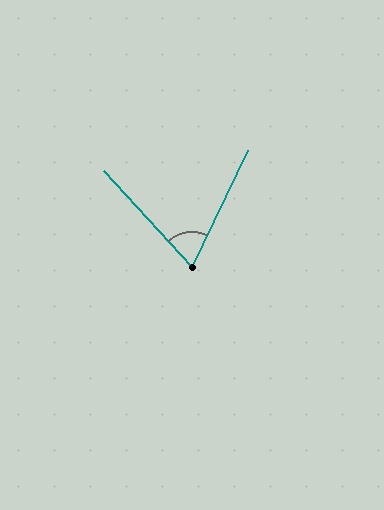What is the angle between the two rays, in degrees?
Approximately 68 degrees.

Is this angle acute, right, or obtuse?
It is acute.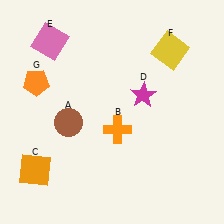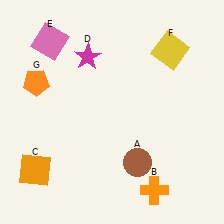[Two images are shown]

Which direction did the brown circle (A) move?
The brown circle (A) moved right.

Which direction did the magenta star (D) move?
The magenta star (D) moved left.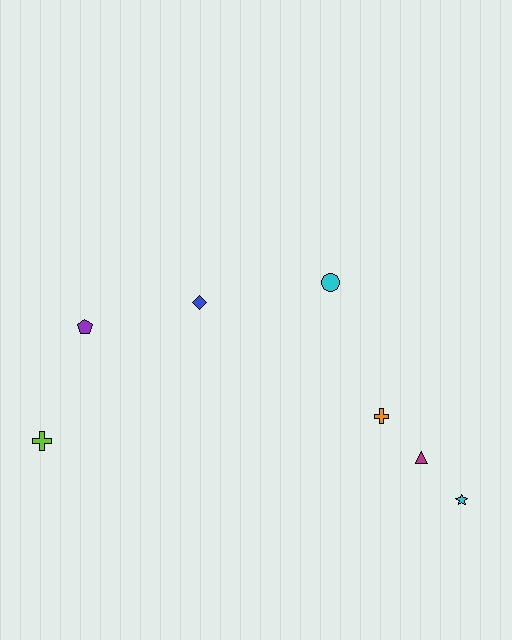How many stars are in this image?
There is 1 star.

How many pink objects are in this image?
There are no pink objects.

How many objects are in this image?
There are 7 objects.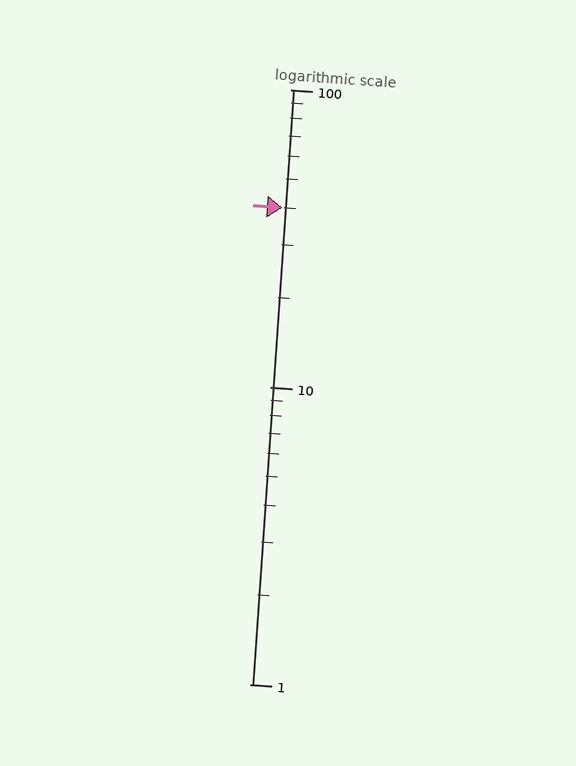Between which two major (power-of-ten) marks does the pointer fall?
The pointer is between 10 and 100.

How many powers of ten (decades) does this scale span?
The scale spans 2 decades, from 1 to 100.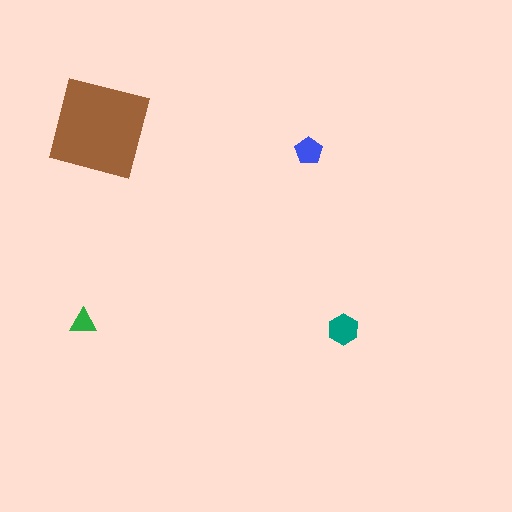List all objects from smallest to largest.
The green triangle, the blue pentagon, the teal hexagon, the brown square.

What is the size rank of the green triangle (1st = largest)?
4th.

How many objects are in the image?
There are 4 objects in the image.